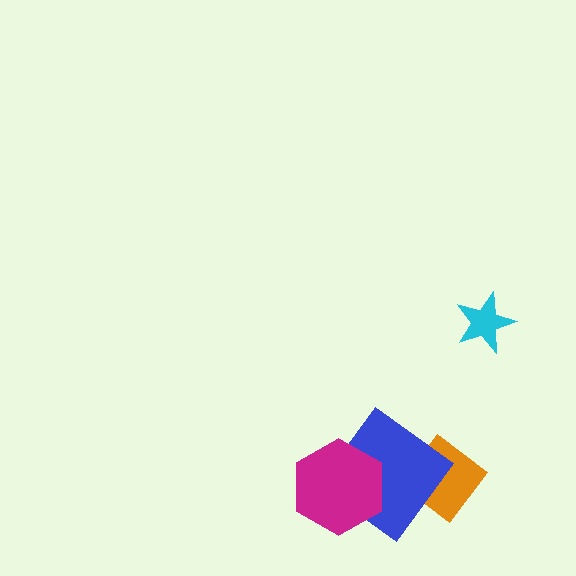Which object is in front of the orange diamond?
The blue diamond is in front of the orange diamond.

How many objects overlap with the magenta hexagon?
1 object overlaps with the magenta hexagon.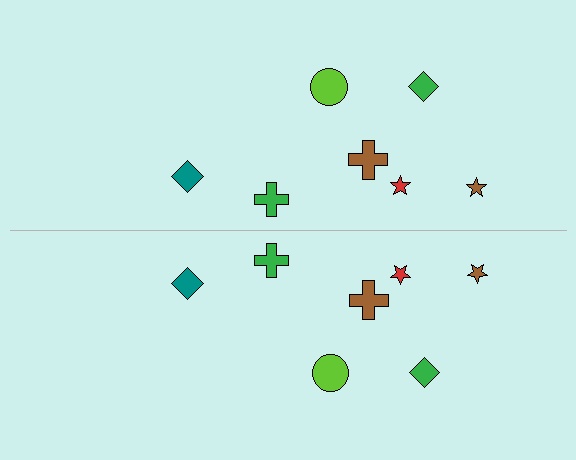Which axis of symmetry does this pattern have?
The pattern has a horizontal axis of symmetry running through the center of the image.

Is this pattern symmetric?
Yes, this pattern has bilateral (reflection) symmetry.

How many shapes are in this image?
There are 14 shapes in this image.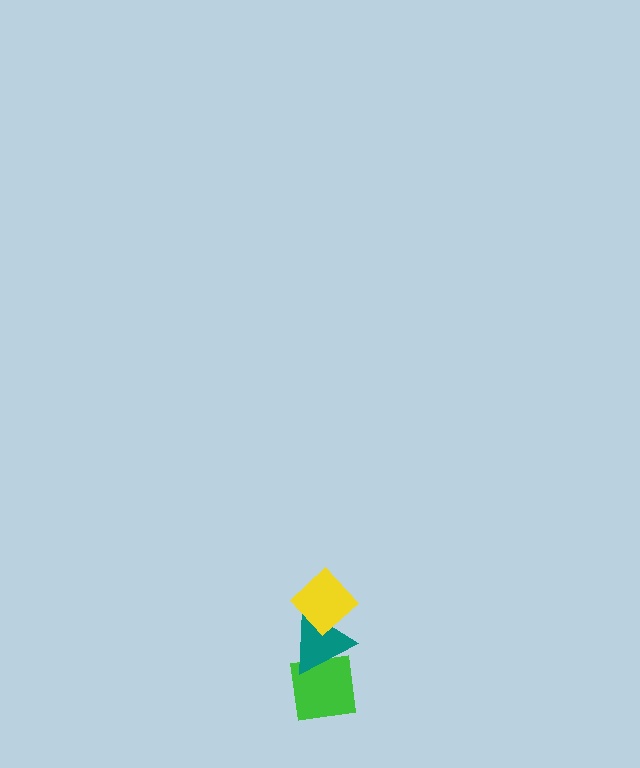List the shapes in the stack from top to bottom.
From top to bottom: the yellow diamond, the teal triangle, the green square.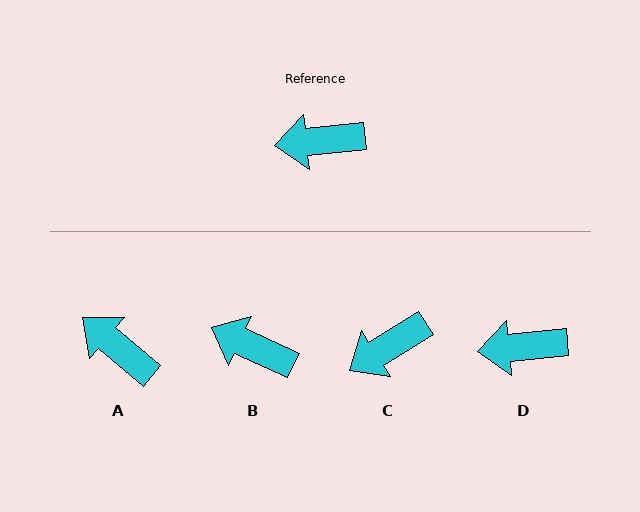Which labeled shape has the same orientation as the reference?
D.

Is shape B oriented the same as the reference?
No, it is off by about 30 degrees.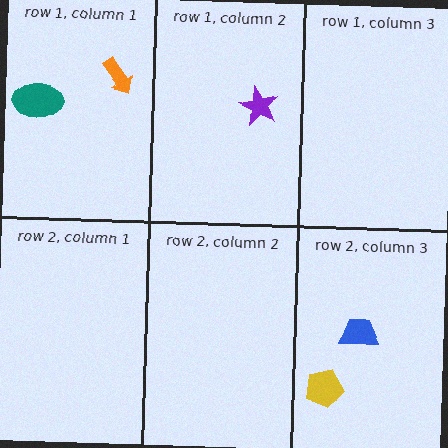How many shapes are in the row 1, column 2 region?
1.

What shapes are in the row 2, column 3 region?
The blue trapezoid, the yellow pentagon.